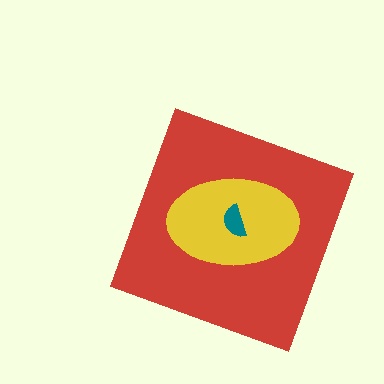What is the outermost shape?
The red diamond.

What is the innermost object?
The teal semicircle.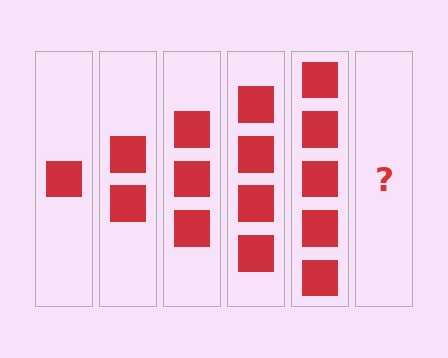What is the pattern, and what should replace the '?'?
The pattern is that each step adds one more square. The '?' should be 6 squares.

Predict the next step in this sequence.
The next step is 6 squares.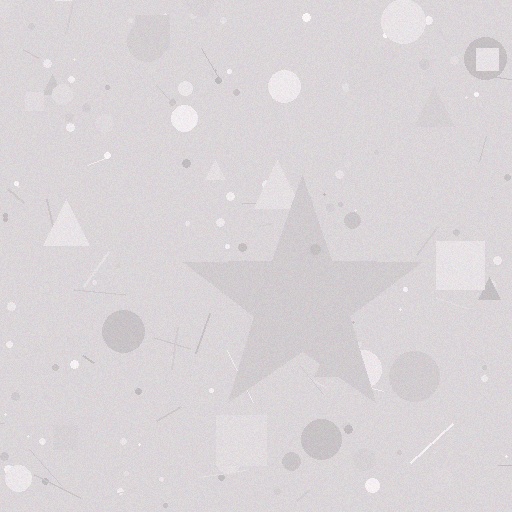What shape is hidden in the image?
A star is hidden in the image.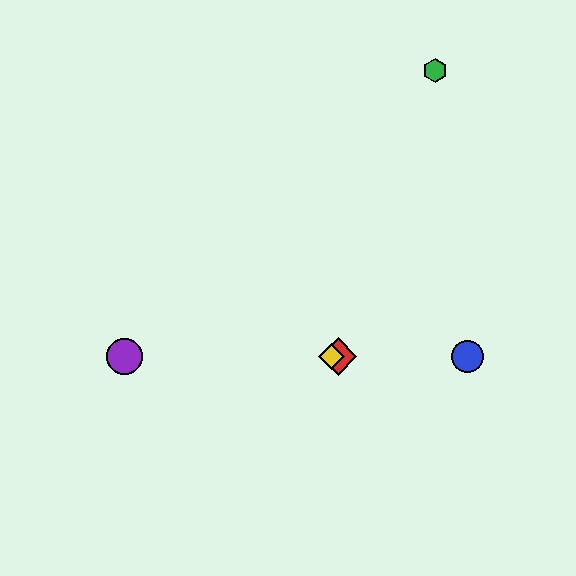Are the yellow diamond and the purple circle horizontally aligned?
Yes, both are at y≈357.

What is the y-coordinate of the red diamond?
The red diamond is at y≈357.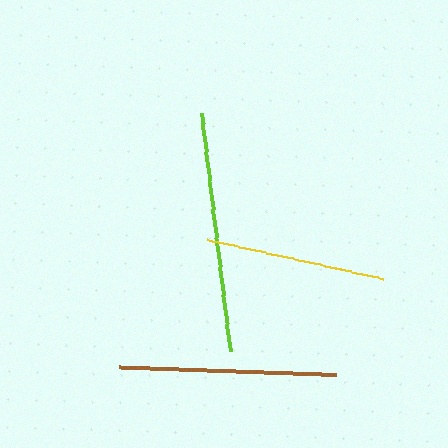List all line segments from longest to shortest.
From longest to shortest: lime, brown, yellow.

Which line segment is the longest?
The lime line is the longest at approximately 240 pixels.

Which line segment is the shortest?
The yellow line is the shortest at approximately 179 pixels.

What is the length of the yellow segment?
The yellow segment is approximately 179 pixels long.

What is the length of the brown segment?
The brown segment is approximately 217 pixels long.